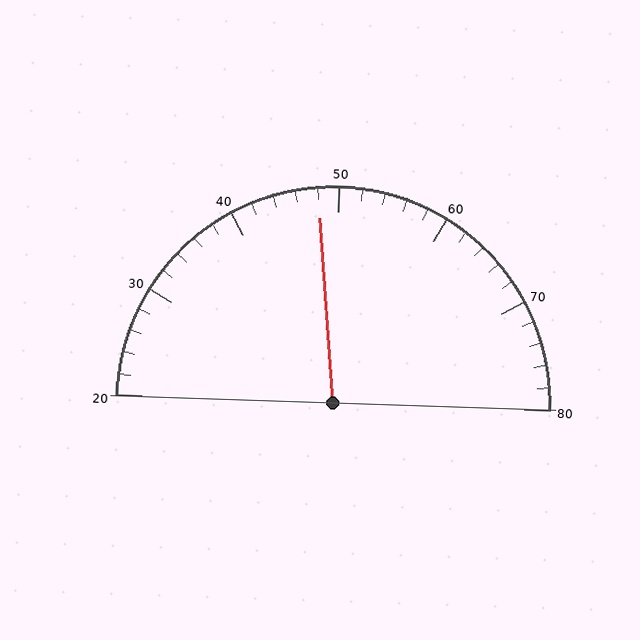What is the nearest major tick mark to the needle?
The nearest major tick mark is 50.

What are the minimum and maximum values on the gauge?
The gauge ranges from 20 to 80.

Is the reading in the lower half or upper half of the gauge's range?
The reading is in the lower half of the range (20 to 80).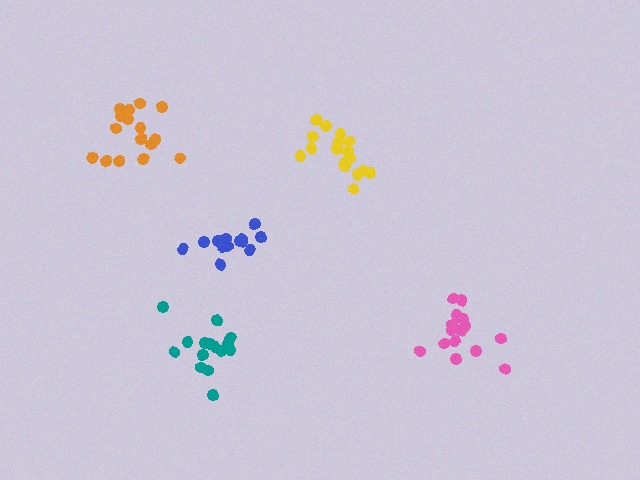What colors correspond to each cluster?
The clusters are colored: pink, blue, orange, yellow, teal.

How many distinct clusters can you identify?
There are 5 distinct clusters.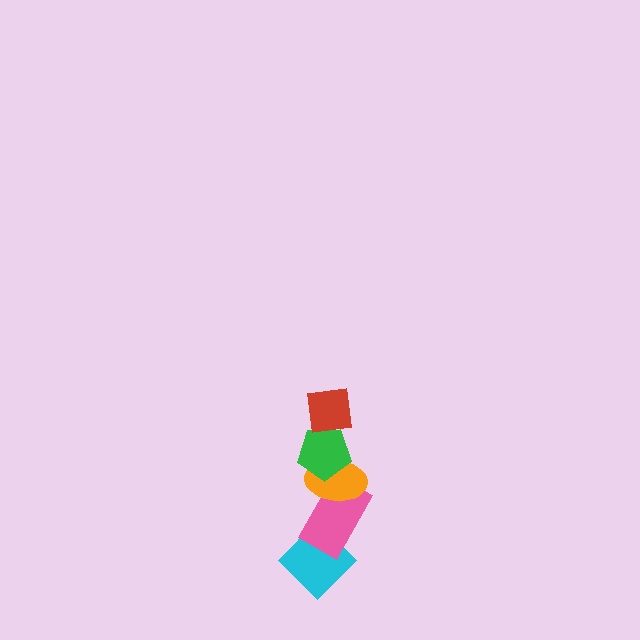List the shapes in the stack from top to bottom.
From top to bottom: the red square, the green pentagon, the orange ellipse, the pink rectangle, the cyan diamond.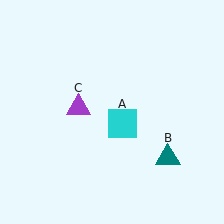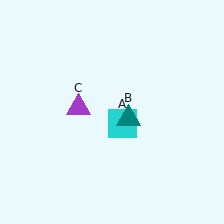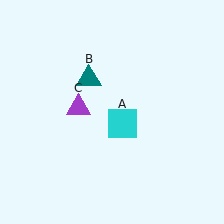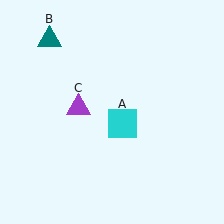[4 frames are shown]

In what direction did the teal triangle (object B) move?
The teal triangle (object B) moved up and to the left.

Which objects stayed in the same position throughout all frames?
Cyan square (object A) and purple triangle (object C) remained stationary.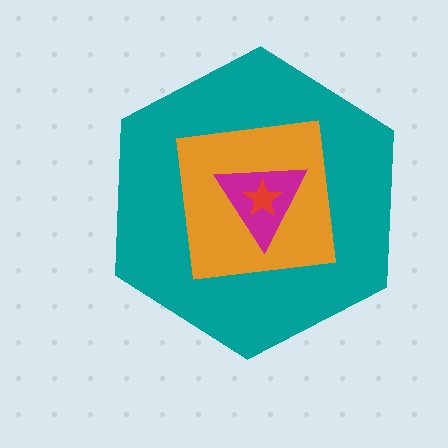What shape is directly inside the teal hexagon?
The orange square.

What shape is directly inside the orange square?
The magenta triangle.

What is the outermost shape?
The teal hexagon.